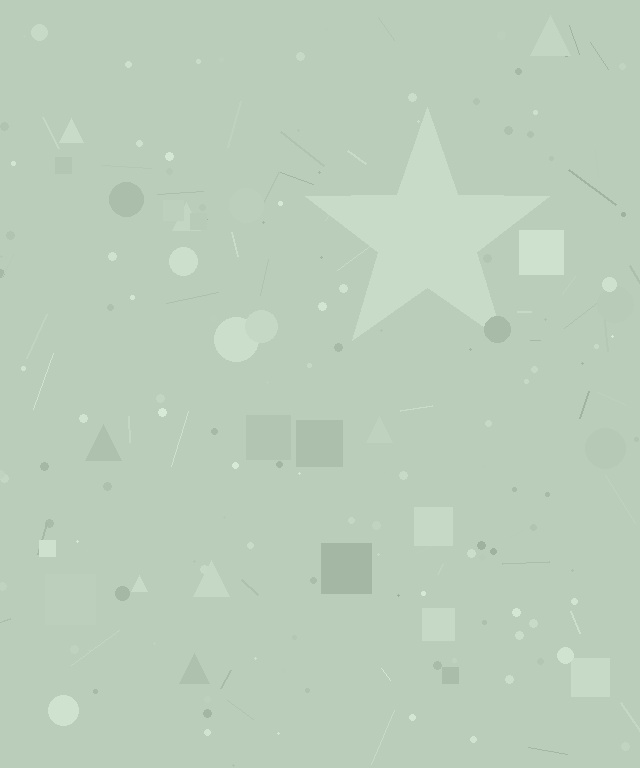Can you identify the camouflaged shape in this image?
The camouflaged shape is a star.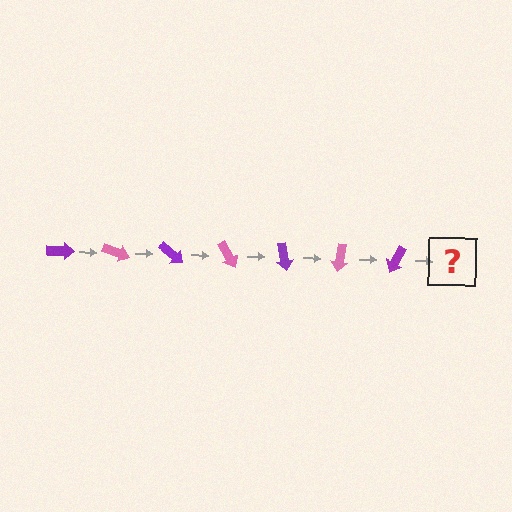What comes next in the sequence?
The next element should be a pink arrow, rotated 140 degrees from the start.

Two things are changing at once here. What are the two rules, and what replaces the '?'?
The two rules are that it rotates 20 degrees each step and the color cycles through purple and pink. The '?' should be a pink arrow, rotated 140 degrees from the start.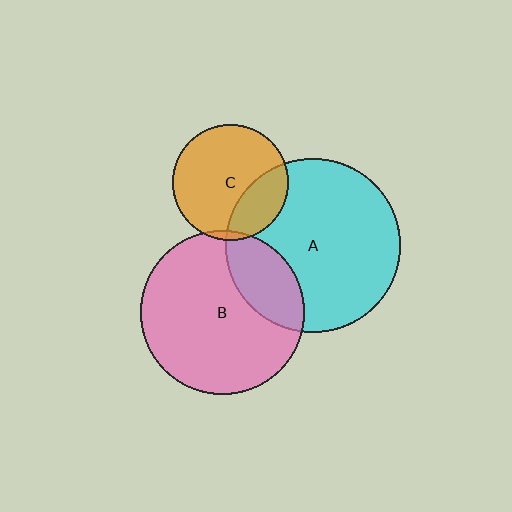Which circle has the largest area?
Circle A (cyan).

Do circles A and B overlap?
Yes.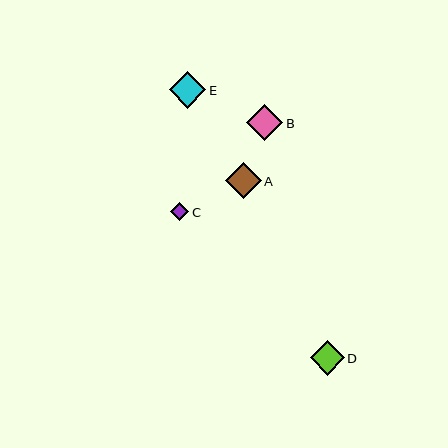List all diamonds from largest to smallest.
From largest to smallest: E, B, A, D, C.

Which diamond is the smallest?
Diamond C is the smallest with a size of approximately 18 pixels.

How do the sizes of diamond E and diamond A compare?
Diamond E and diamond A are approximately the same size.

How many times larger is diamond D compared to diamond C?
Diamond D is approximately 1.9 times the size of diamond C.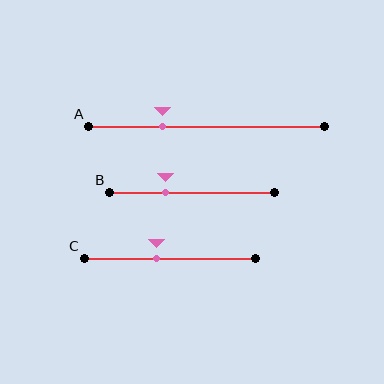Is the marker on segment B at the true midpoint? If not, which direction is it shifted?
No, the marker on segment B is shifted to the left by about 16% of the segment length.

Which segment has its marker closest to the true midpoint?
Segment C has its marker closest to the true midpoint.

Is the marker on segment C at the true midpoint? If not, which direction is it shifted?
No, the marker on segment C is shifted to the left by about 8% of the segment length.